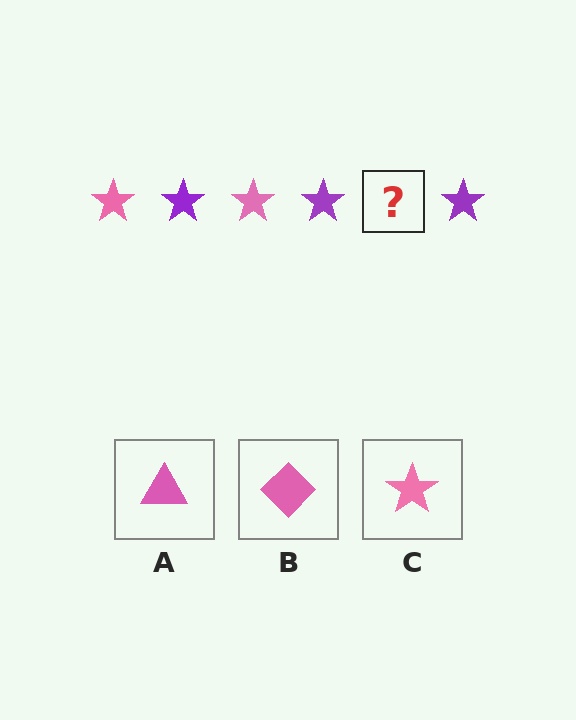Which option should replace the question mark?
Option C.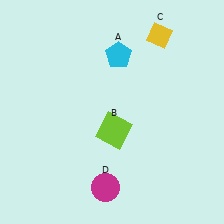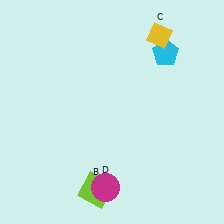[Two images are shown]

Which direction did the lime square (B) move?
The lime square (B) moved down.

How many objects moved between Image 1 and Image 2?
2 objects moved between the two images.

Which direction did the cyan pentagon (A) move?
The cyan pentagon (A) moved right.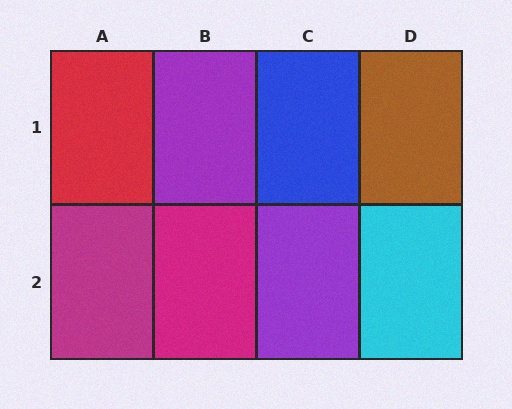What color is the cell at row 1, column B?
Purple.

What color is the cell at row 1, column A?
Red.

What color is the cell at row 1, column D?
Brown.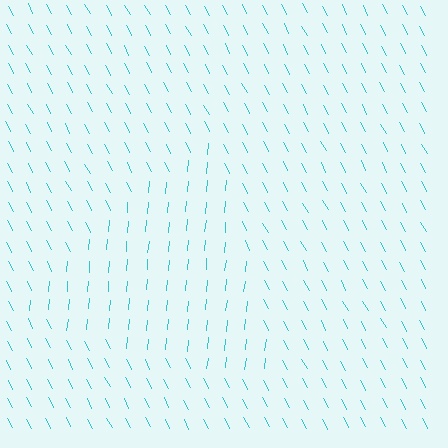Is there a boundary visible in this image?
Yes, there is a texture boundary formed by a change in line orientation.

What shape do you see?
I see a triangle.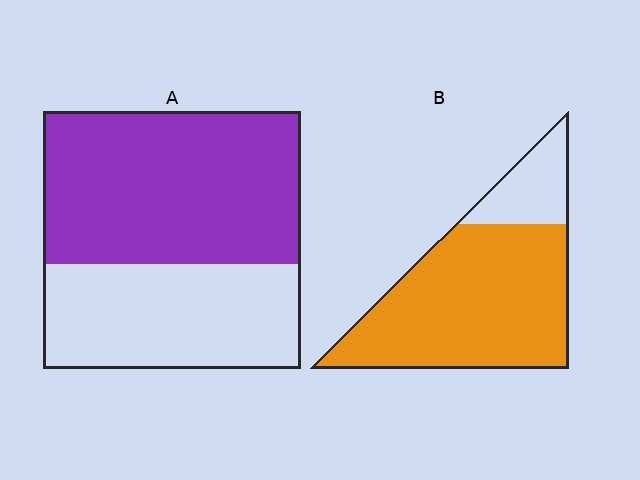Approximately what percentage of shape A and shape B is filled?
A is approximately 60% and B is approximately 80%.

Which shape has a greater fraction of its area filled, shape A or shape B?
Shape B.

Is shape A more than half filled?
Yes.